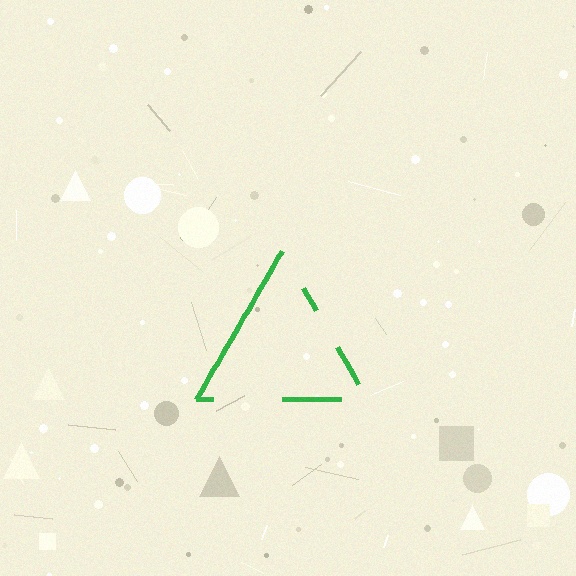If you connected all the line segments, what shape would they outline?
They would outline a triangle.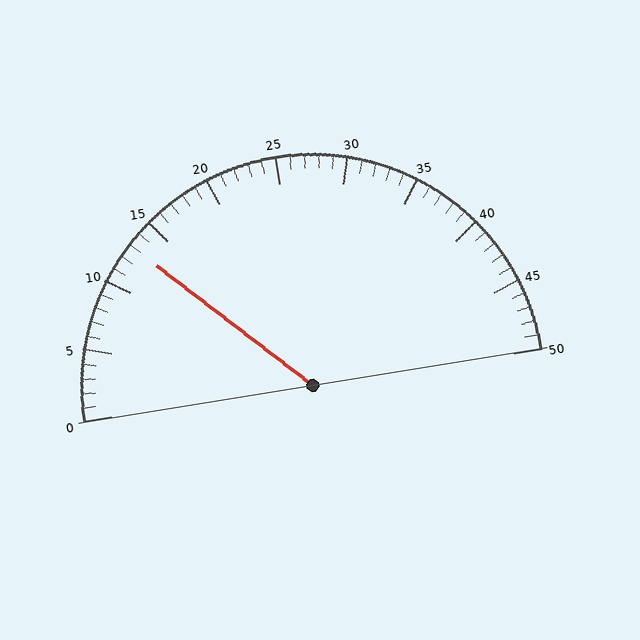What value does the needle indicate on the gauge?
The needle indicates approximately 13.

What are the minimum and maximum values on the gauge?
The gauge ranges from 0 to 50.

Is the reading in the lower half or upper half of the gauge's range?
The reading is in the lower half of the range (0 to 50).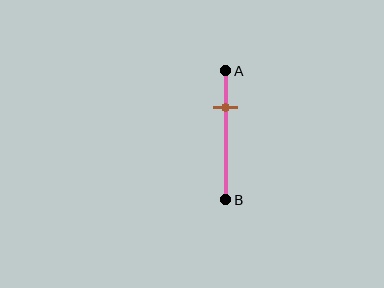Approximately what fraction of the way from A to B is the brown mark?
The brown mark is approximately 30% of the way from A to B.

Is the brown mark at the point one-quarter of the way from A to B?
No, the mark is at about 30% from A, not at the 25% one-quarter point.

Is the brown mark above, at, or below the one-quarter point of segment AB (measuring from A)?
The brown mark is below the one-quarter point of segment AB.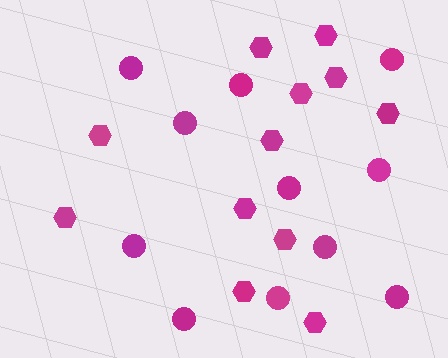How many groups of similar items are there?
There are 2 groups: one group of circles (11) and one group of hexagons (12).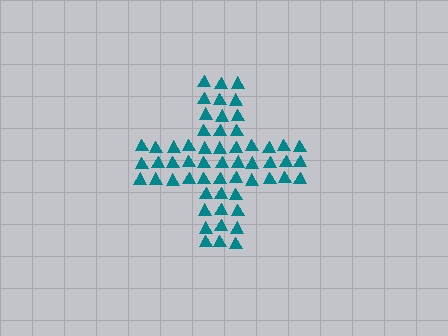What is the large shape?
The large shape is a cross.